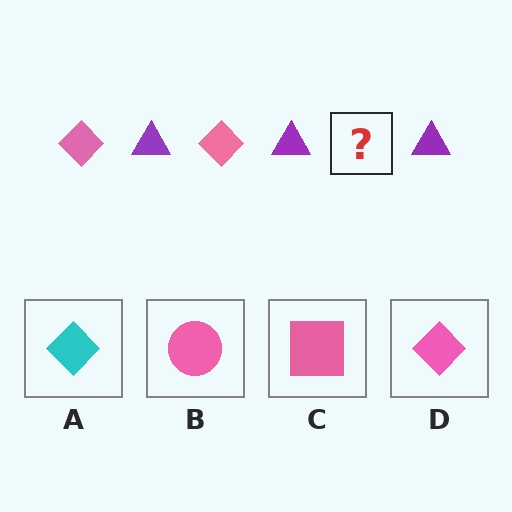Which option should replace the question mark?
Option D.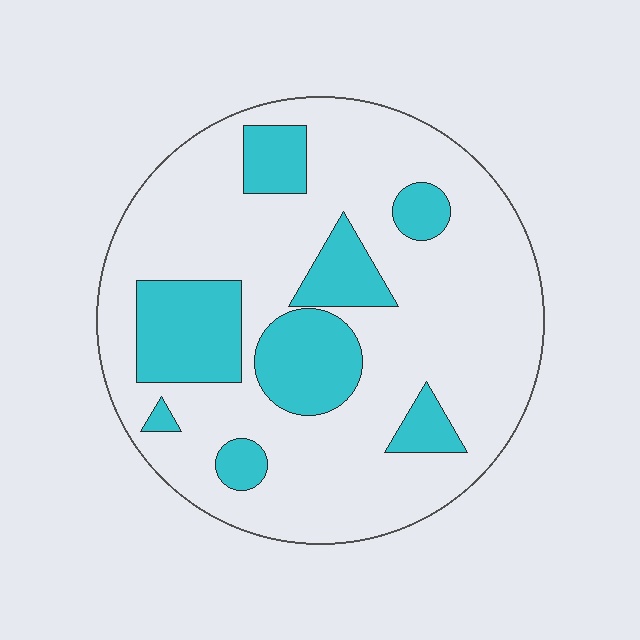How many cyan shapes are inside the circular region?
8.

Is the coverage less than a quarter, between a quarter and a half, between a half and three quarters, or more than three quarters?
Less than a quarter.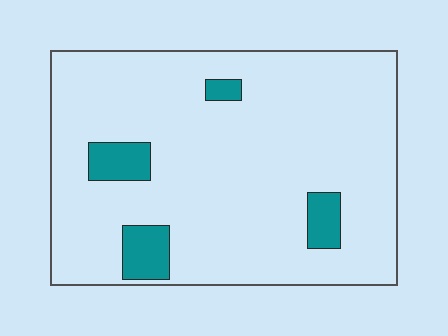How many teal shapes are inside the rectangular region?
4.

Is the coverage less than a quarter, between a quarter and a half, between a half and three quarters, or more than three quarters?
Less than a quarter.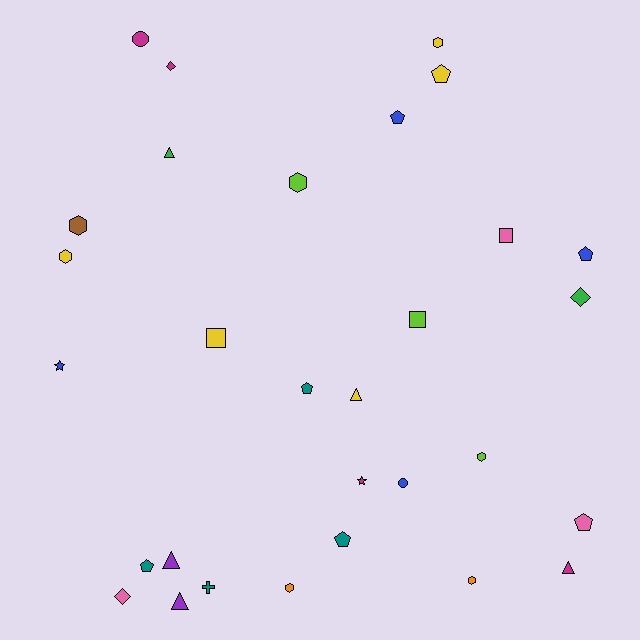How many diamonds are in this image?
There are 3 diamonds.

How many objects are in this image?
There are 30 objects.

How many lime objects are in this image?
There are 3 lime objects.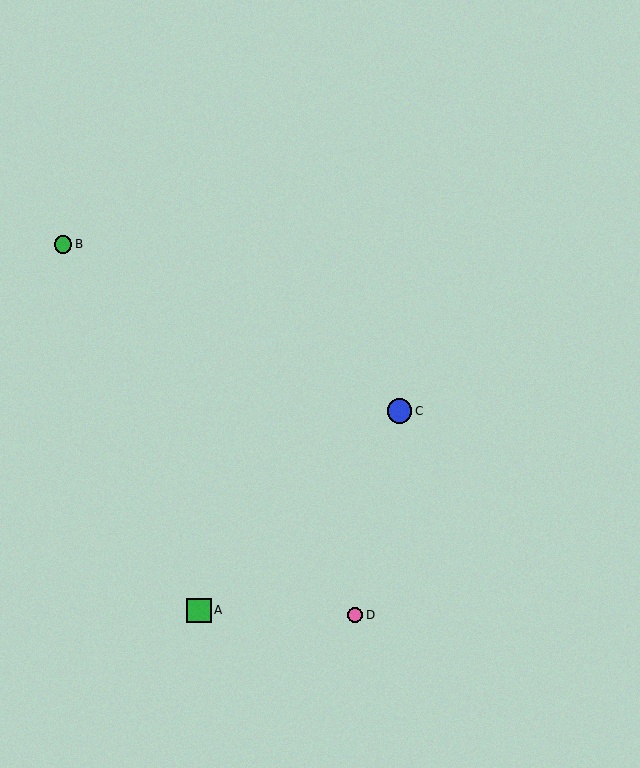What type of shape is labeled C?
Shape C is a blue circle.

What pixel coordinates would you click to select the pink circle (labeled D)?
Click at (355, 615) to select the pink circle D.